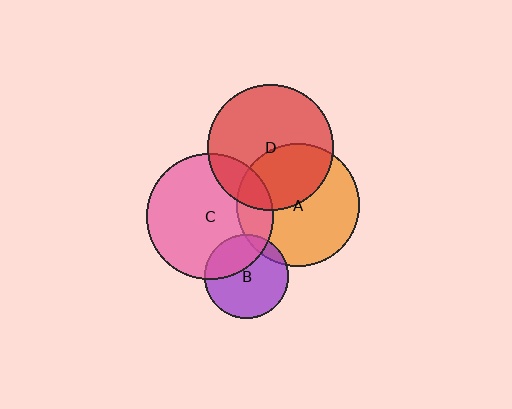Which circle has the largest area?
Circle C (pink).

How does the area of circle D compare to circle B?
Approximately 2.2 times.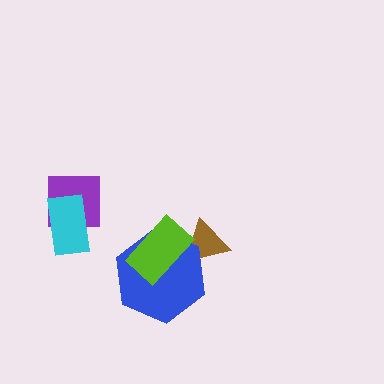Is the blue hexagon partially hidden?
Yes, it is partially covered by another shape.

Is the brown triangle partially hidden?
Yes, it is partially covered by another shape.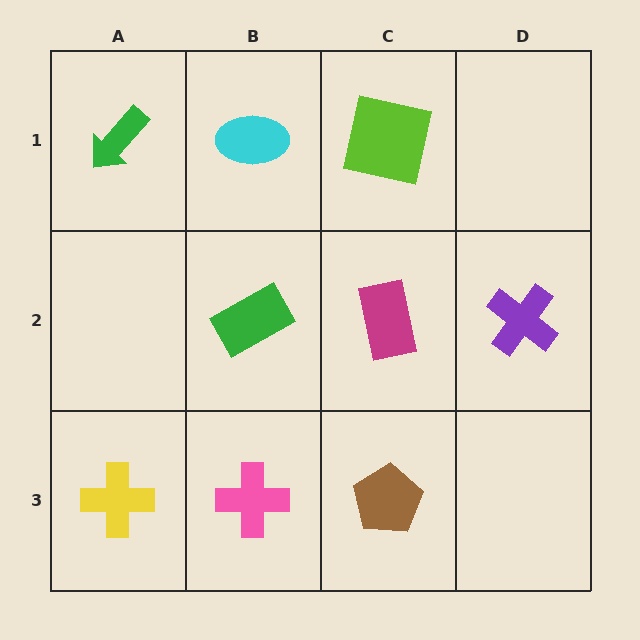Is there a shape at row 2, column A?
No, that cell is empty.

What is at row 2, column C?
A magenta rectangle.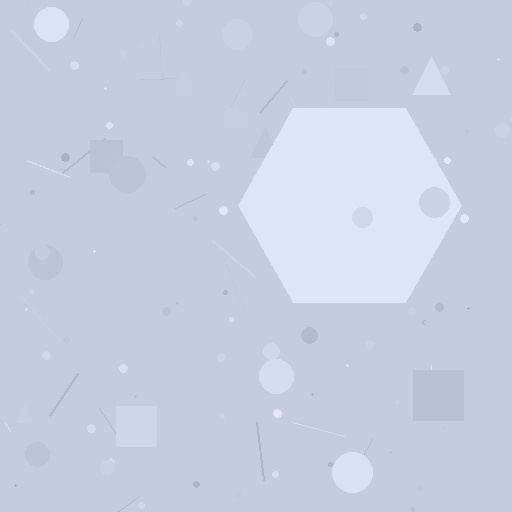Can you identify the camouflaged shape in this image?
The camouflaged shape is a hexagon.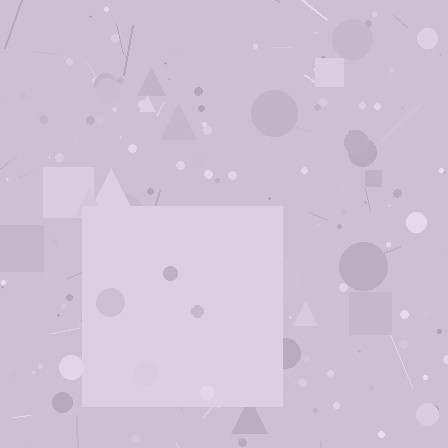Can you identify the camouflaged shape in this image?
The camouflaged shape is a square.